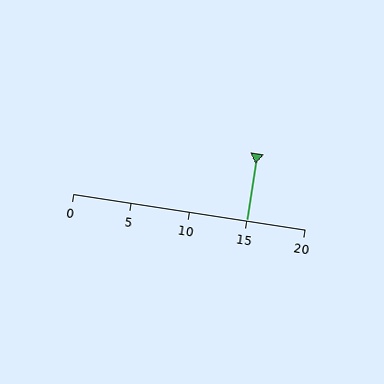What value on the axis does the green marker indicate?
The marker indicates approximately 15.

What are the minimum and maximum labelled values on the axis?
The axis runs from 0 to 20.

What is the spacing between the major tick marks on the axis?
The major ticks are spaced 5 apart.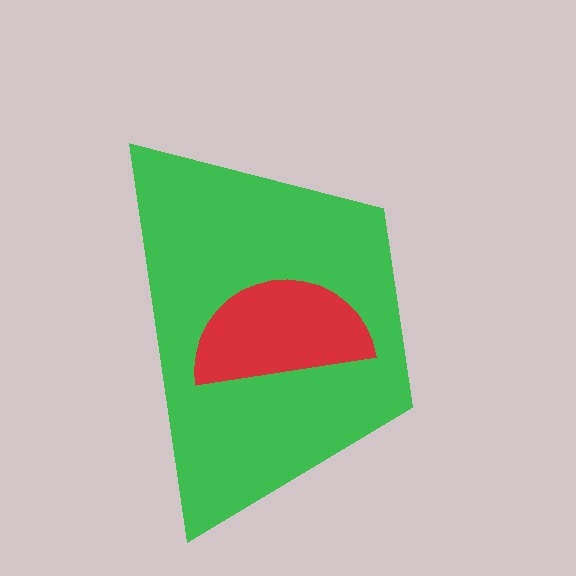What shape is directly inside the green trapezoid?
The red semicircle.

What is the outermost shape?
The green trapezoid.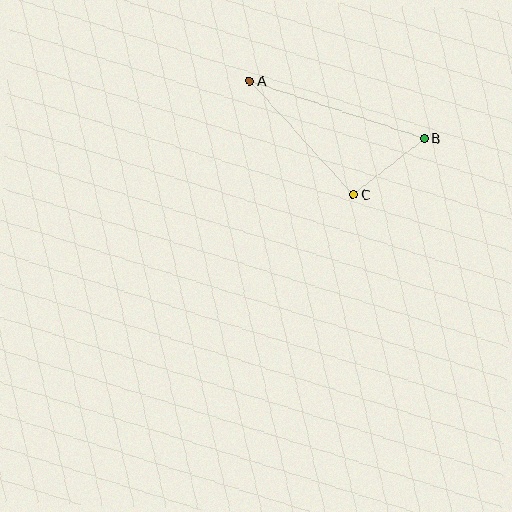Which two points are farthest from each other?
Points A and B are farthest from each other.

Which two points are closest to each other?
Points B and C are closest to each other.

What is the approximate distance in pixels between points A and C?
The distance between A and C is approximately 153 pixels.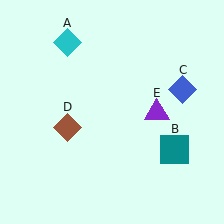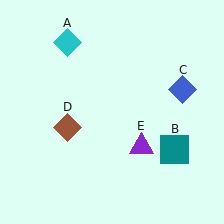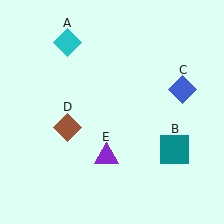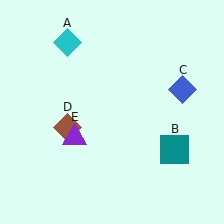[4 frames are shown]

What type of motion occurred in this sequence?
The purple triangle (object E) rotated clockwise around the center of the scene.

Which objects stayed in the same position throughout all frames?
Cyan diamond (object A) and teal square (object B) and blue diamond (object C) and brown diamond (object D) remained stationary.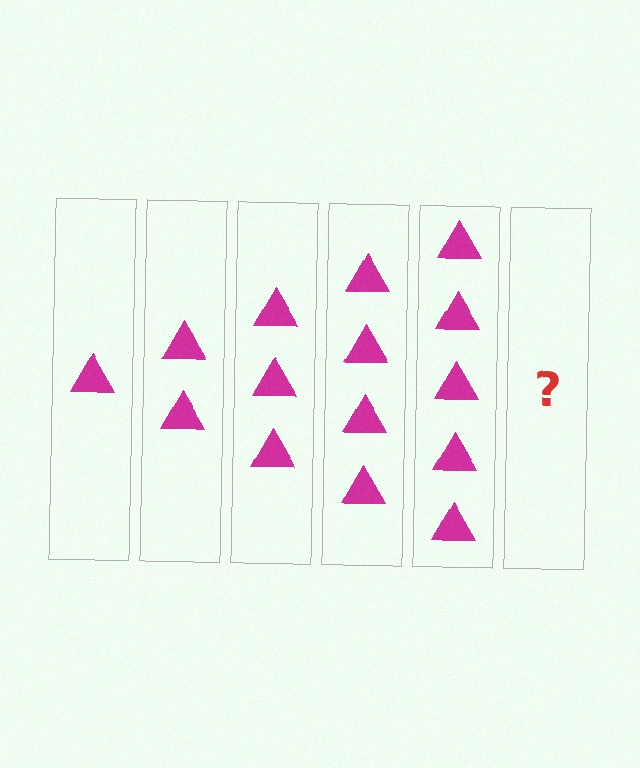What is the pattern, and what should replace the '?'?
The pattern is that each step adds one more triangle. The '?' should be 6 triangles.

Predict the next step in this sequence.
The next step is 6 triangles.